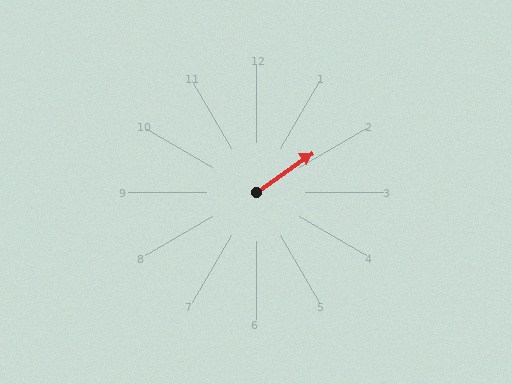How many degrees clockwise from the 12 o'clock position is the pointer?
Approximately 55 degrees.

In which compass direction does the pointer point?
Northeast.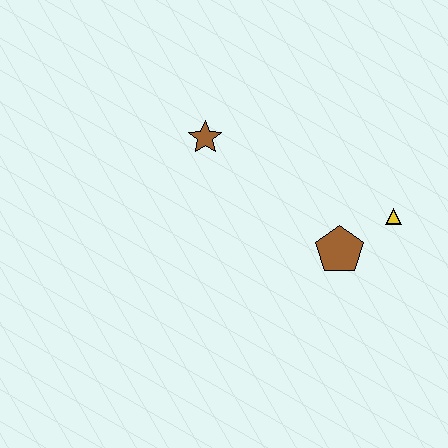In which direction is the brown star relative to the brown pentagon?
The brown star is to the left of the brown pentagon.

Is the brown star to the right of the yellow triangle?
No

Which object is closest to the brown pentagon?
The yellow triangle is closest to the brown pentagon.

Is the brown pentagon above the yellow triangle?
No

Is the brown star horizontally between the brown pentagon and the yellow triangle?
No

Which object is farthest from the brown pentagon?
The brown star is farthest from the brown pentagon.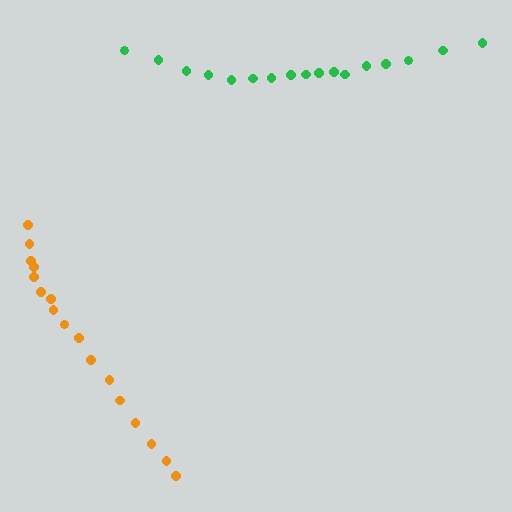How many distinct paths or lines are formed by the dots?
There are 2 distinct paths.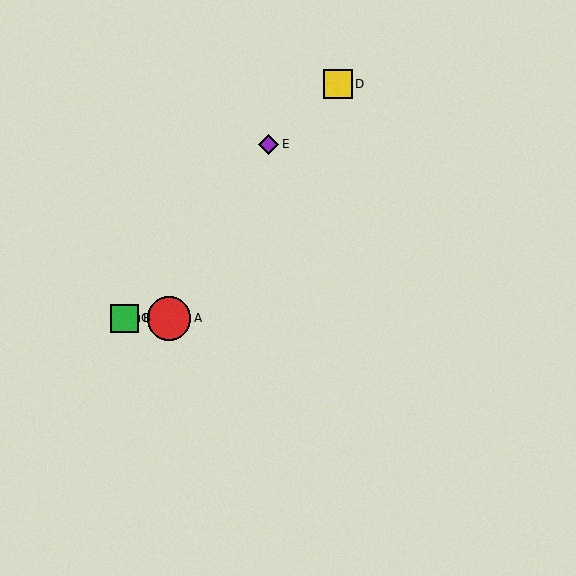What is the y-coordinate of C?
Object C is at y≈318.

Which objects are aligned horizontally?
Objects A, B, C are aligned horizontally.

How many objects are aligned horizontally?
3 objects (A, B, C) are aligned horizontally.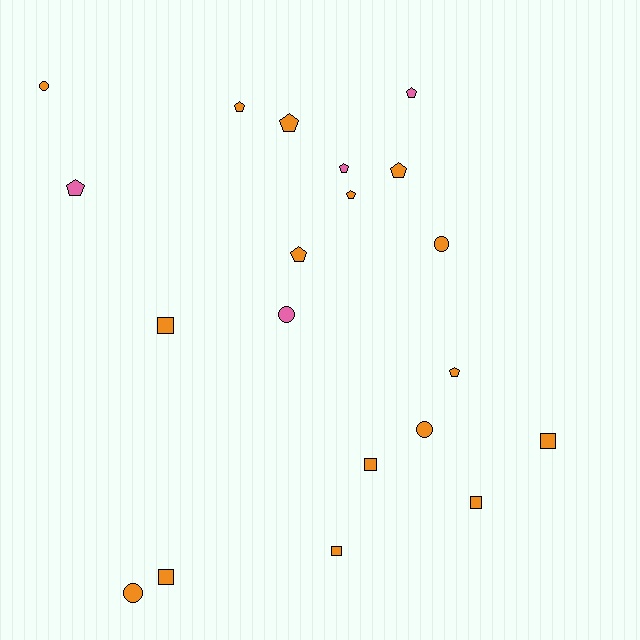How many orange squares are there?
There are 6 orange squares.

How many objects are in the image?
There are 20 objects.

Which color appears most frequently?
Orange, with 16 objects.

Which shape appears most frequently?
Pentagon, with 9 objects.